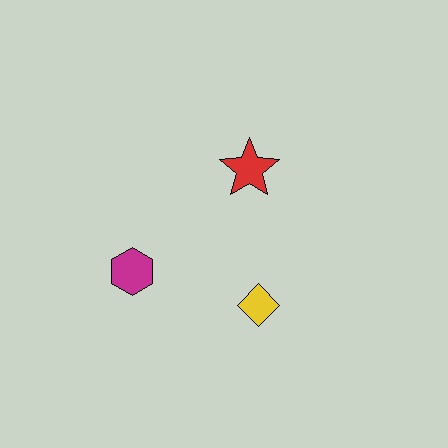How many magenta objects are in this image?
There is 1 magenta object.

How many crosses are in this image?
There are no crosses.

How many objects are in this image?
There are 3 objects.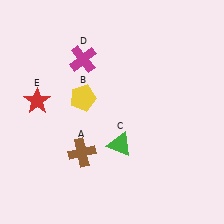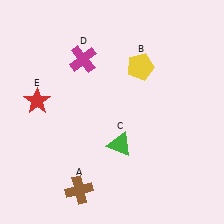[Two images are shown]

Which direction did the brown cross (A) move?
The brown cross (A) moved down.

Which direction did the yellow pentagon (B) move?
The yellow pentagon (B) moved right.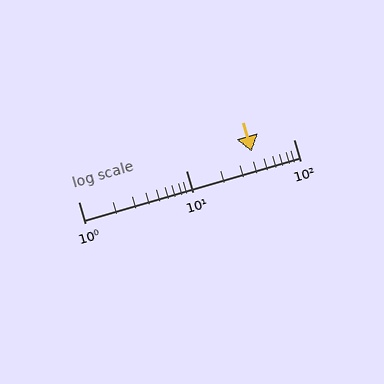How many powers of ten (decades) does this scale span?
The scale spans 2 decades, from 1 to 100.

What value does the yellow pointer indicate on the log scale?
The pointer indicates approximately 41.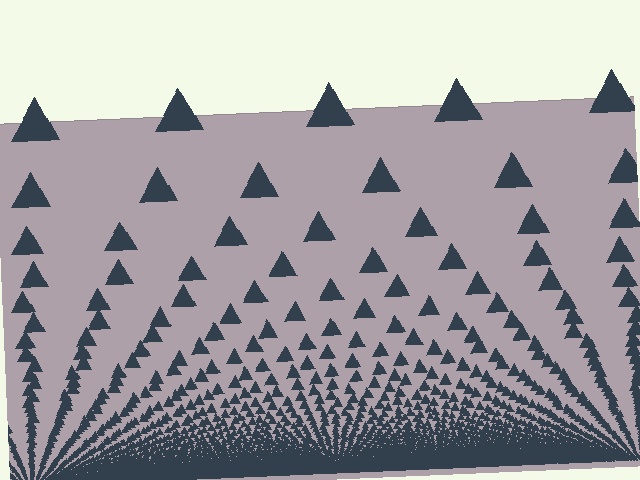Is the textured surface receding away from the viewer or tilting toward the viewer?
The surface appears to tilt toward the viewer. Texture elements get larger and sparser toward the top.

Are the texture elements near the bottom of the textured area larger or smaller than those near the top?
Smaller. The gradient is inverted — elements near the bottom are smaller and denser.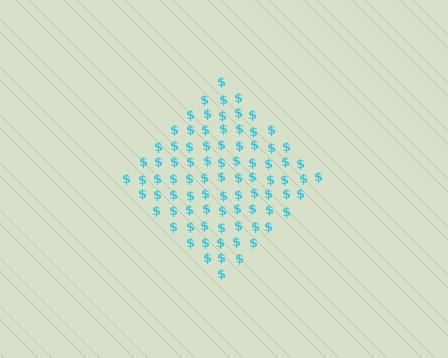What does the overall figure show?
The overall figure shows a diamond.